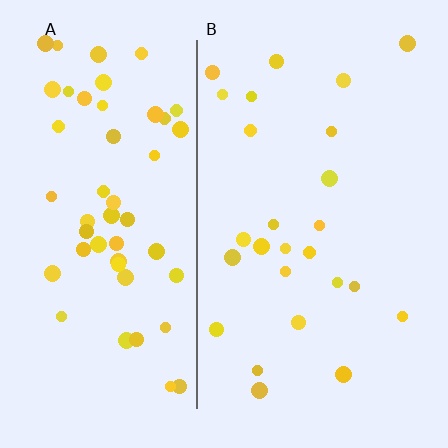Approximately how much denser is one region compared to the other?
Approximately 2.1× — region A over region B.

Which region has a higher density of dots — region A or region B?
A (the left).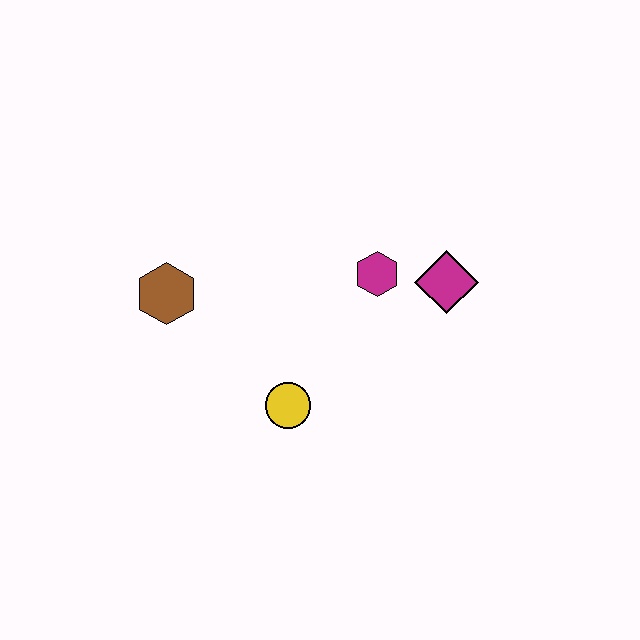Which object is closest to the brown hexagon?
The yellow circle is closest to the brown hexagon.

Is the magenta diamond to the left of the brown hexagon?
No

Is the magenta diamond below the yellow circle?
No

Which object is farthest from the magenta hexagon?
The brown hexagon is farthest from the magenta hexagon.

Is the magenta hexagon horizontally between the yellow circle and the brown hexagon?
No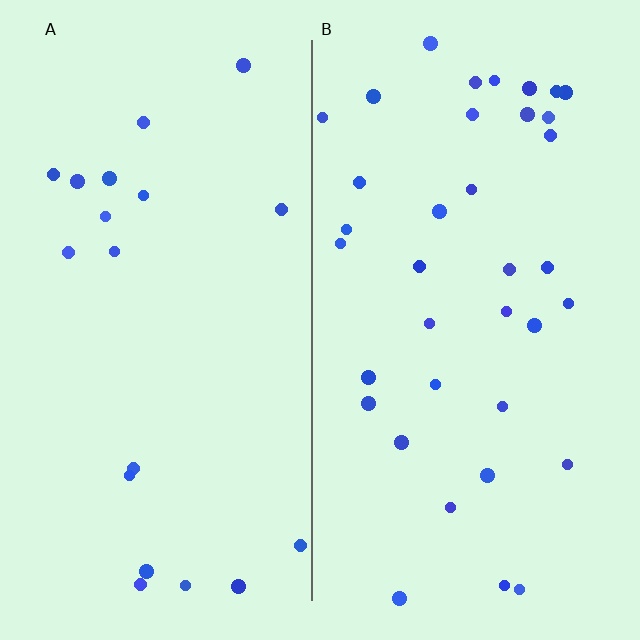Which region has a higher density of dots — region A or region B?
B (the right).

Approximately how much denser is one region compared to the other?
Approximately 1.9× — region B over region A.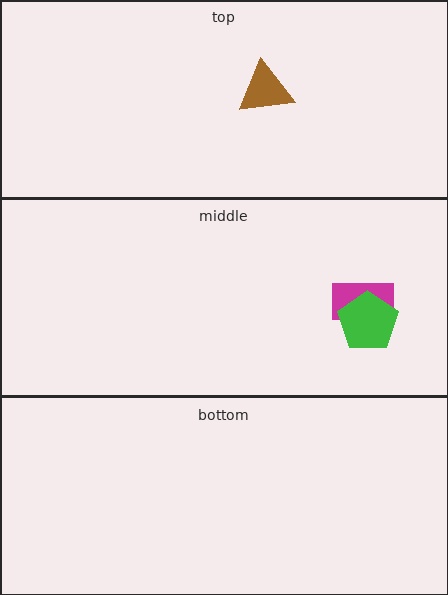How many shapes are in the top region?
1.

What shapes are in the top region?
The brown triangle.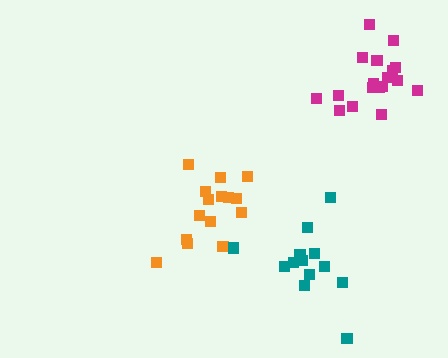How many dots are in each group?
Group 1: 15 dots, Group 2: 18 dots, Group 3: 13 dots (46 total).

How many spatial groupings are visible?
There are 3 spatial groupings.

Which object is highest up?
The magenta cluster is topmost.